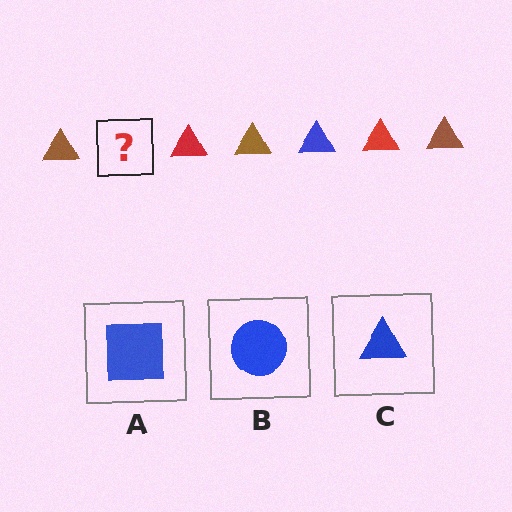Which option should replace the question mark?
Option C.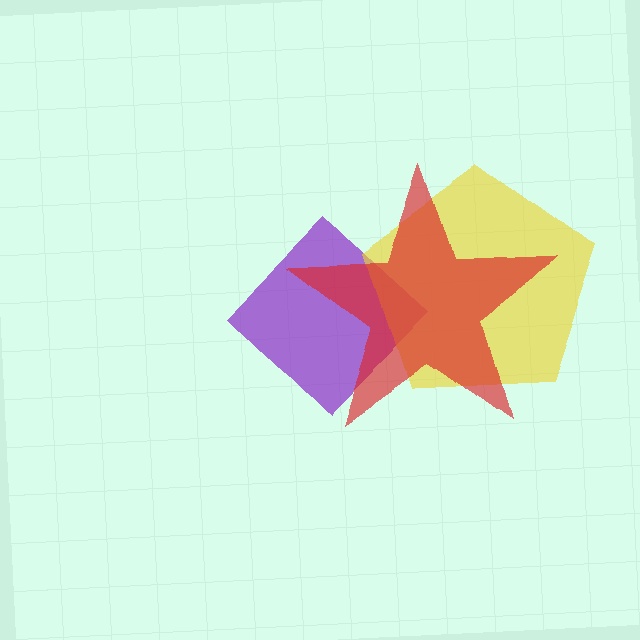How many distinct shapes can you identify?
There are 3 distinct shapes: a purple diamond, a yellow pentagon, a red star.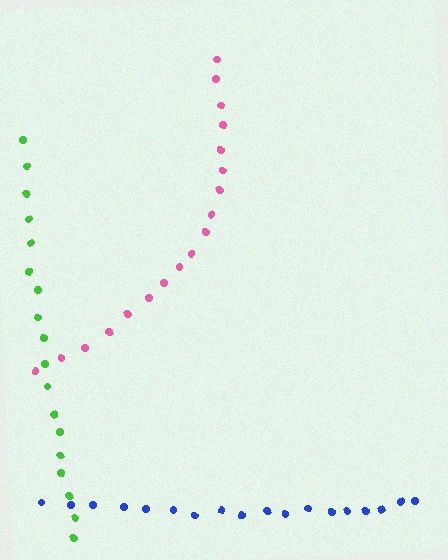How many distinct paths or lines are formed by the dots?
There are 3 distinct paths.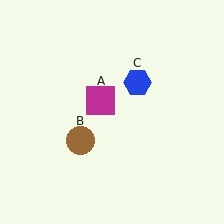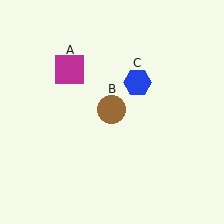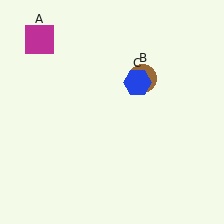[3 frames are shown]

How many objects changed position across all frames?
2 objects changed position: magenta square (object A), brown circle (object B).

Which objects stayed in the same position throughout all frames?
Blue hexagon (object C) remained stationary.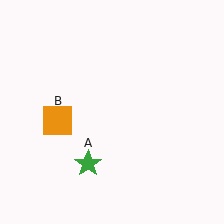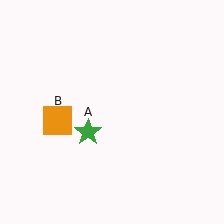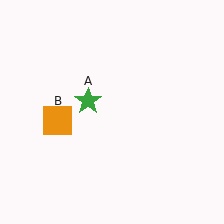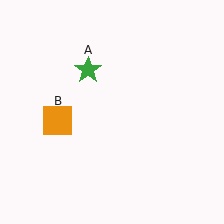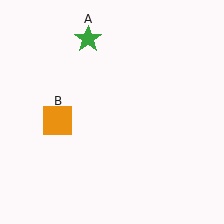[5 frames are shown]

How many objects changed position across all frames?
1 object changed position: green star (object A).